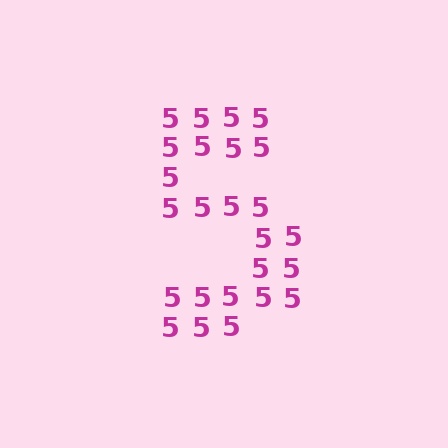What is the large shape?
The large shape is the digit 5.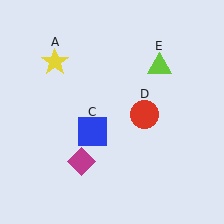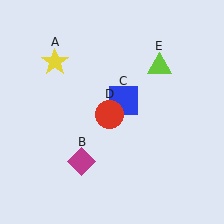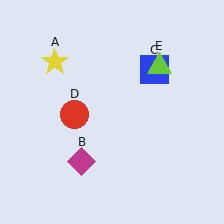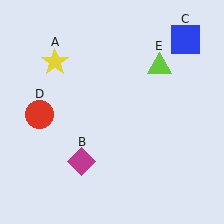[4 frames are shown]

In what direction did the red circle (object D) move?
The red circle (object D) moved left.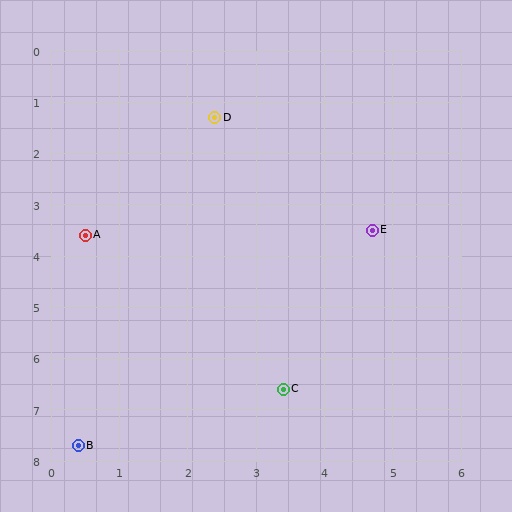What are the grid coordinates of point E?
Point E is at approximately (4.7, 3.5).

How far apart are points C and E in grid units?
Points C and E are about 3.4 grid units apart.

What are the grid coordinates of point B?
Point B is at approximately (0.4, 7.7).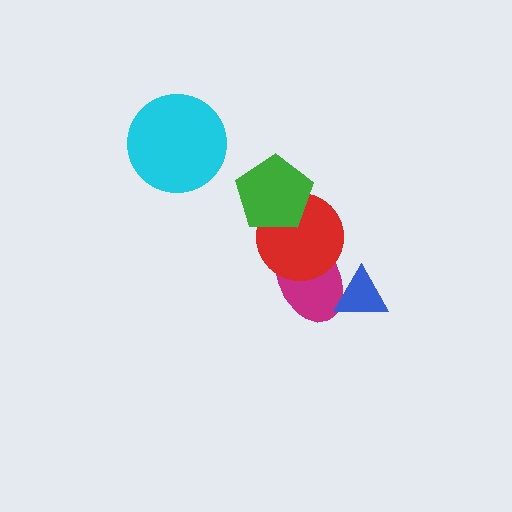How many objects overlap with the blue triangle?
1 object overlaps with the blue triangle.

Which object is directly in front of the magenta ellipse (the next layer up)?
The red circle is directly in front of the magenta ellipse.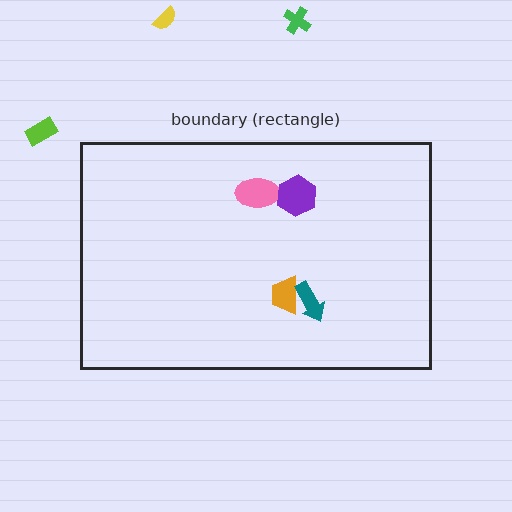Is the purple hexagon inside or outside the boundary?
Inside.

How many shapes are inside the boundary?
4 inside, 3 outside.